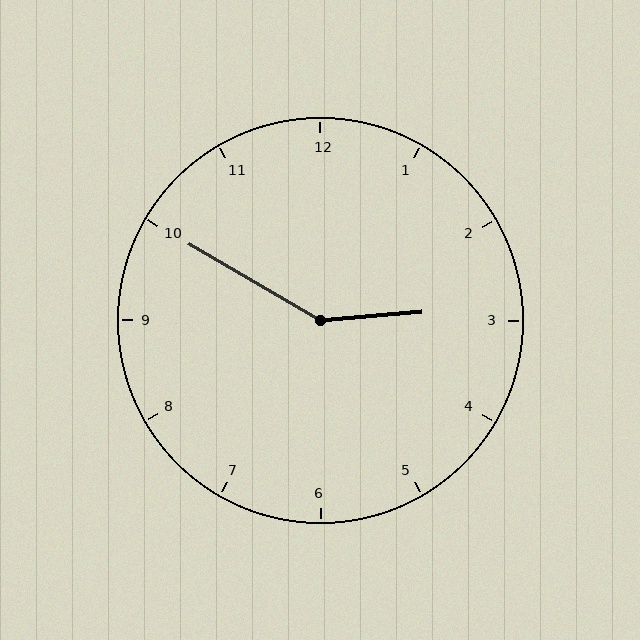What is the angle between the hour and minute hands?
Approximately 145 degrees.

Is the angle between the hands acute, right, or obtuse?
It is obtuse.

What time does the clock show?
2:50.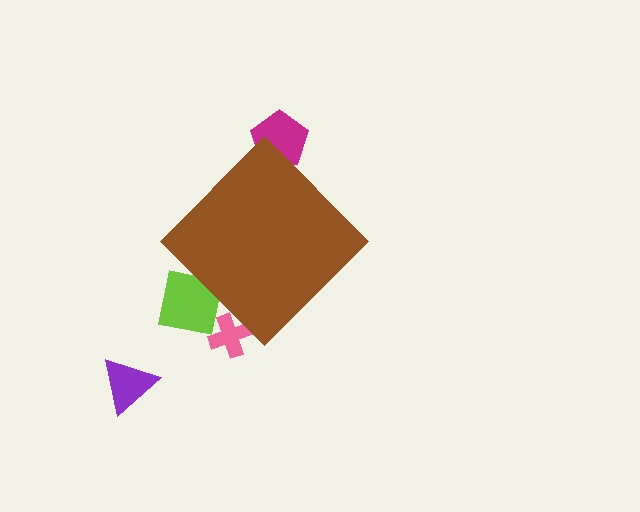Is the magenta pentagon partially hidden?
Yes, the magenta pentagon is partially hidden behind the brown diamond.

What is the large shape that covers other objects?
A brown diamond.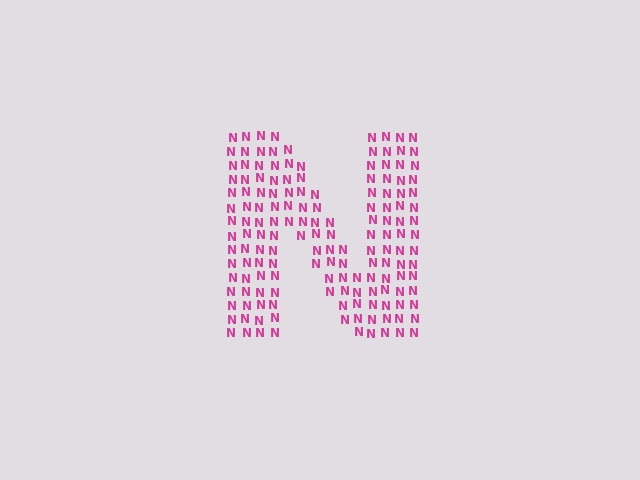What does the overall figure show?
The overall figure shows the letter N.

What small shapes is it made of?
It is made of small letter N's.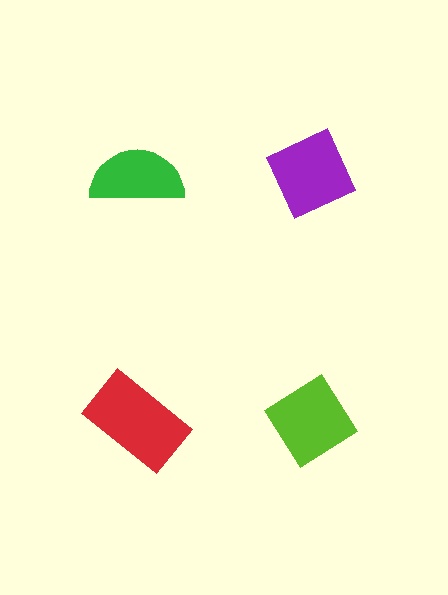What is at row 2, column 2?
A lime diamond.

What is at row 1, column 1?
A green semicircle.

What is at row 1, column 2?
A purple diamond.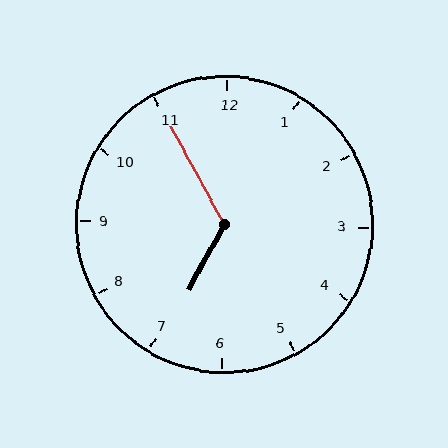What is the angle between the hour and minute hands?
Approximately 122 degrees.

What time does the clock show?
6:55.